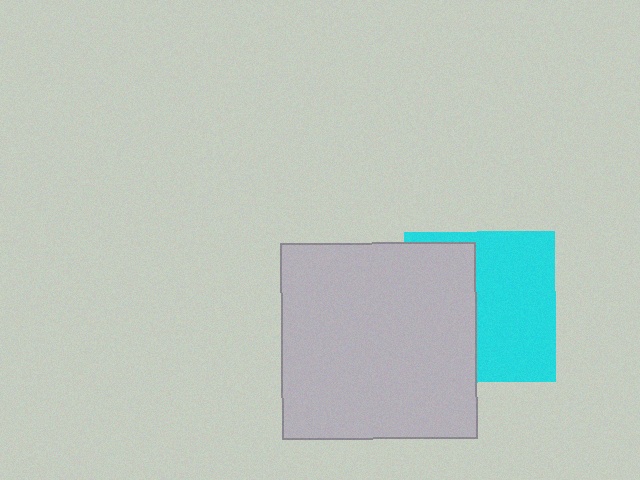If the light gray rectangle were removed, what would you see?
You would see the complete cyan square.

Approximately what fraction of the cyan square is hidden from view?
Roughly 44% of the cyan square is hidden behind the light gray rectangle.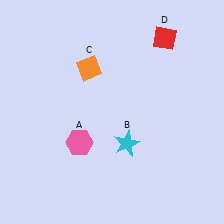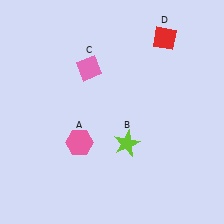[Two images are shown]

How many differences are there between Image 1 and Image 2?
There are 2 differences between the two images.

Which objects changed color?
B changed from cyan to lime. C changed from orange to pink.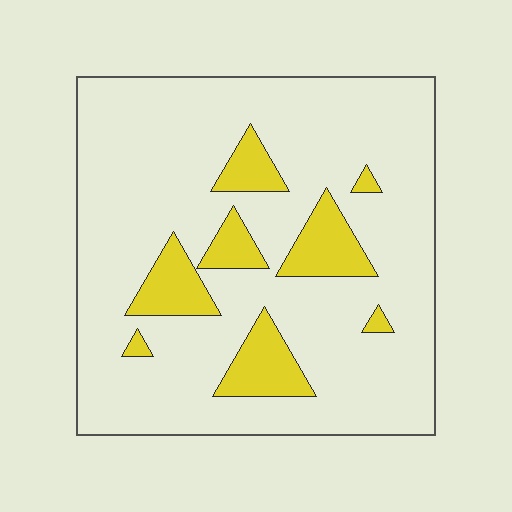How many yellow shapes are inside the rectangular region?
8.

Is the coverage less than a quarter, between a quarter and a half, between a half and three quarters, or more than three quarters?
Less than a quarter.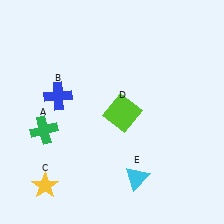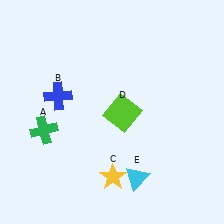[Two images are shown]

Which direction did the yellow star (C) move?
The yellow star (C) moved right.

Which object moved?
The yellow star (C) moved right.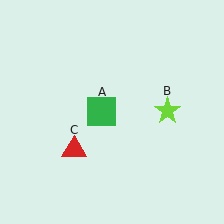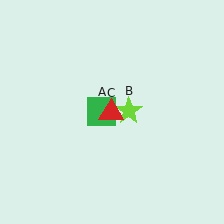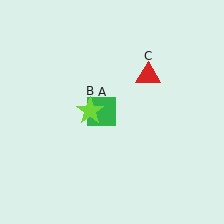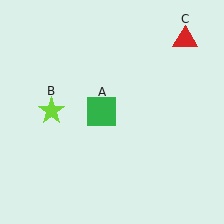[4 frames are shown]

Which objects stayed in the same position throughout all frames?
Green square (object A) remained stationary.